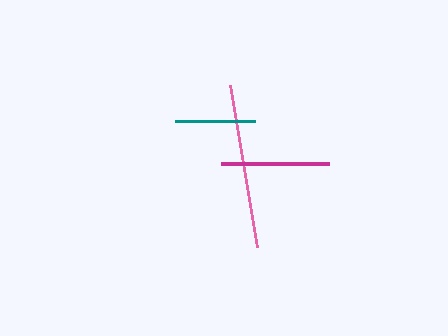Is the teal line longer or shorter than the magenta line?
The magenta line is longer than the teal line.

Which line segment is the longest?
The pink line is the longest at approximately 164 pixels.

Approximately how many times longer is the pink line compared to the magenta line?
The pink line is approximately 1.5 times the length of the magenta line.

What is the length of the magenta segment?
The magenta segment is approximately 108 pixels long.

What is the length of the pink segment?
The pink segment is approximately 164 pixels long.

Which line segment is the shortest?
The teal line is the shortest at approximately 80 pixels.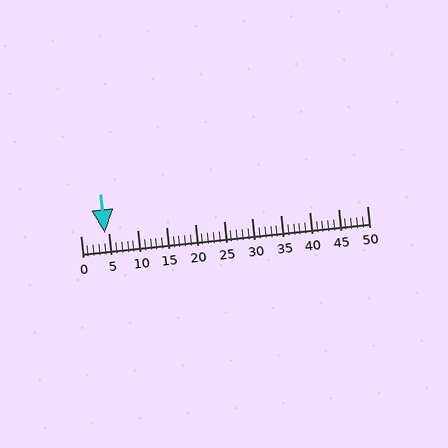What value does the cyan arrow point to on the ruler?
The cyan arrow points to approximately 4.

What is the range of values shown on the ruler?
The ruler shows values from 0 to 50.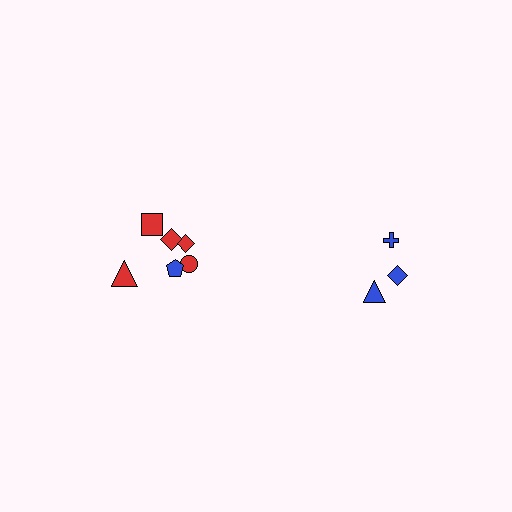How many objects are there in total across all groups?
There are 9 objects.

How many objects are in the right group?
There are 3 objects.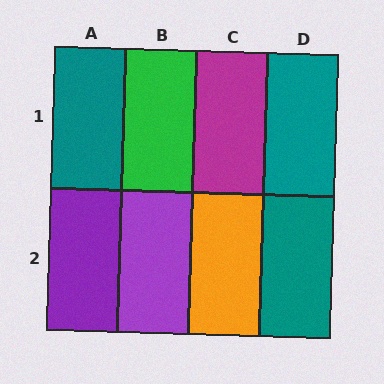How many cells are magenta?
1 cell is magenta.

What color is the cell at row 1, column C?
Magenta.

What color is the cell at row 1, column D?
Teal.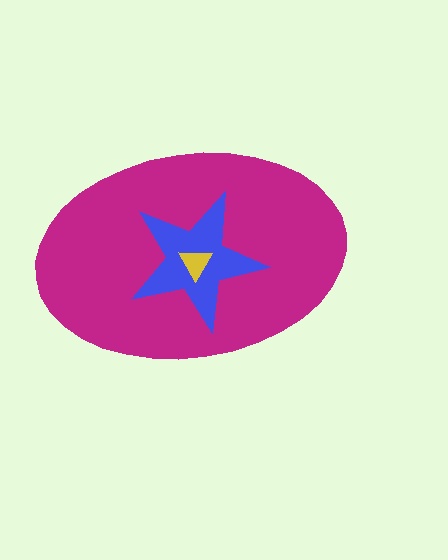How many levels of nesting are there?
3.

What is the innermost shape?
The yellow triangle.